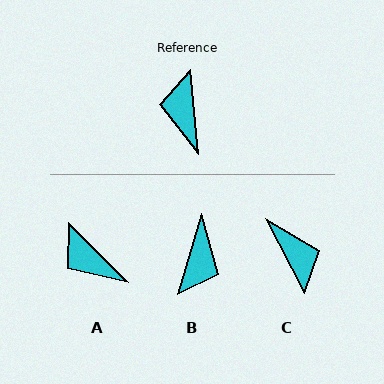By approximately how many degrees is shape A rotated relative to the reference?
Approximately 39 degrees counter-clockwise.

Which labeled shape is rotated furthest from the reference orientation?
C, about 158 degrees away.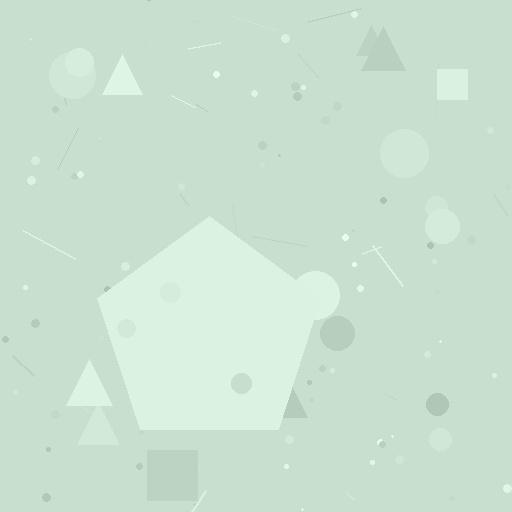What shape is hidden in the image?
A pentagon is hidden in the image.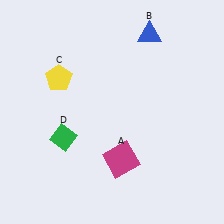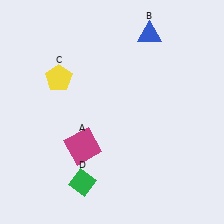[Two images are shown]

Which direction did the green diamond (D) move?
The green diamond (D) moved down.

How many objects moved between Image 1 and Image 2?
2 objects moved between the two images.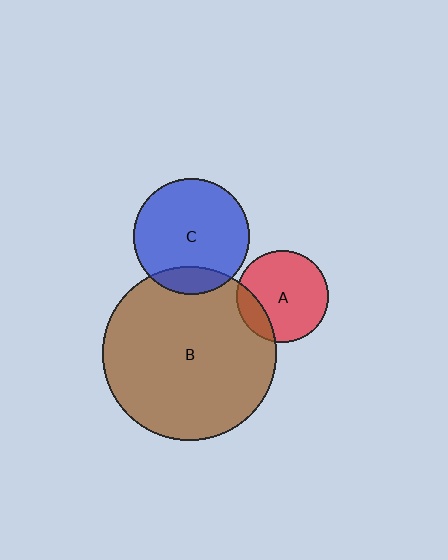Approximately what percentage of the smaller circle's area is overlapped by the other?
Approximately 15%.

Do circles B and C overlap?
Yes.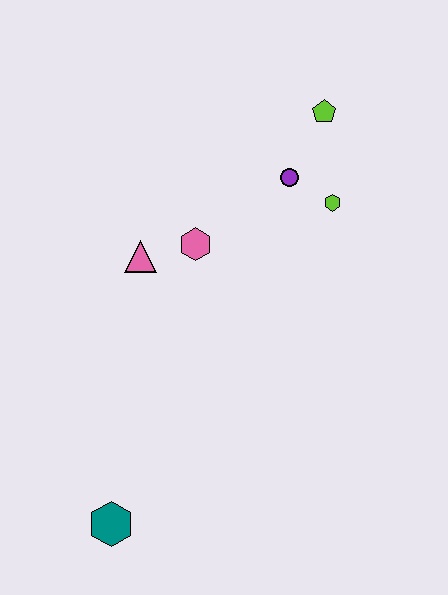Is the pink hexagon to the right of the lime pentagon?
No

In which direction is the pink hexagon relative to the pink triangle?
The pink hexagon is to the right of the pink triangle.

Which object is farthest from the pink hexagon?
The teal hexagon is farthest from the pink hexagon.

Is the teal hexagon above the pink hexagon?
No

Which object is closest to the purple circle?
The lime hexagon is closest to the purple circle.